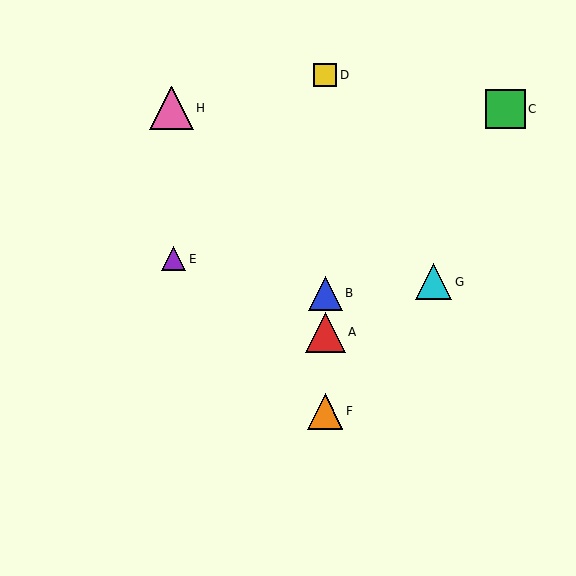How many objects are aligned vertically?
4 objects (A, B, D, F) are aligned vertically.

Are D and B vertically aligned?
Yes, both are at x≈325.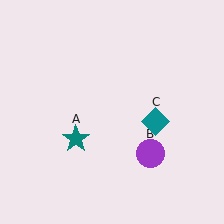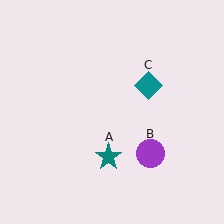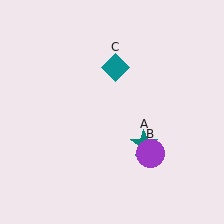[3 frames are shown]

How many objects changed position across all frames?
2 objects changed position: teal star (object A), teal diamond (object C).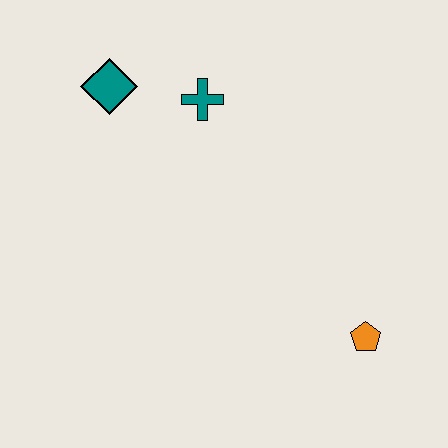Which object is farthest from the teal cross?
The orange pentagon is farthest from the teal cross.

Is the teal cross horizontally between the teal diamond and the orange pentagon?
Yes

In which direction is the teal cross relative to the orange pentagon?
The teal cross is above the orange pentagon.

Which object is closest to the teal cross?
The teal diamond is closest to the teal cross.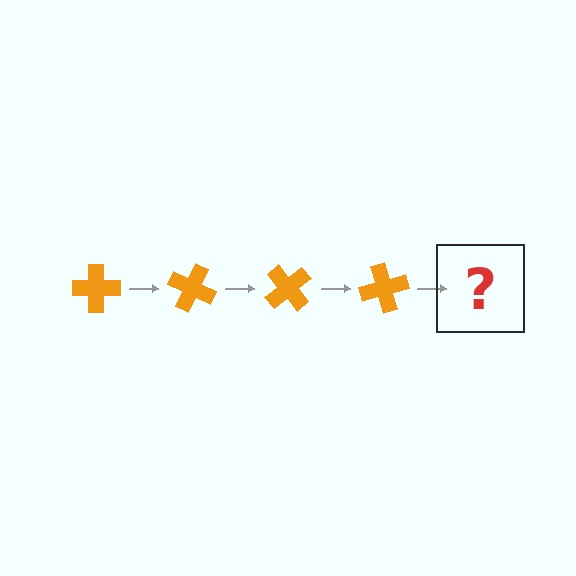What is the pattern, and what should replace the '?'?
The pattern is that the cross rotates 25 degrees each step. The '?' should be an orange cross rotated 100 degrees.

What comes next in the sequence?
The next element should be an orange cross rotated 100 degrees.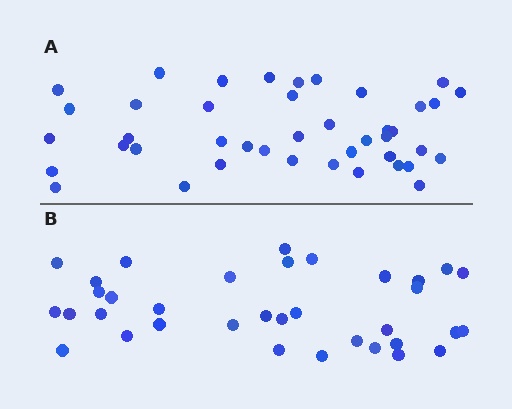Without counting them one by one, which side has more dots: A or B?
Region A (the top region) has more dots.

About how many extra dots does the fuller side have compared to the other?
Region A has roughly 8 or so more dots than region B.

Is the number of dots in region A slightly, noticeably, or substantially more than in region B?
Region A has only slightly more — the two regions are fairly close. The ratio is roughly 1.2 to 1.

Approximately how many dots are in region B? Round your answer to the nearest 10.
About 40 dots. (The exact count is 35, which rounds to 40.)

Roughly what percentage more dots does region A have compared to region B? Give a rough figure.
About 20% more.